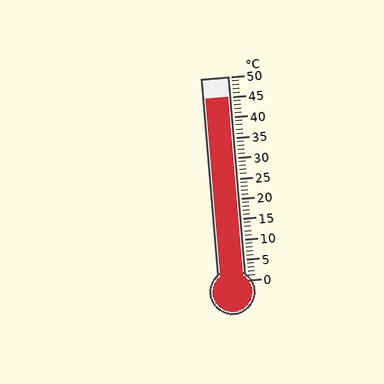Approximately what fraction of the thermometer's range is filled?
The thermometer is filled to approximately 90% of its range.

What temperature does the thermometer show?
The thermometer shows approximately 45°C.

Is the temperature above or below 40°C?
The temperature is above 40°C.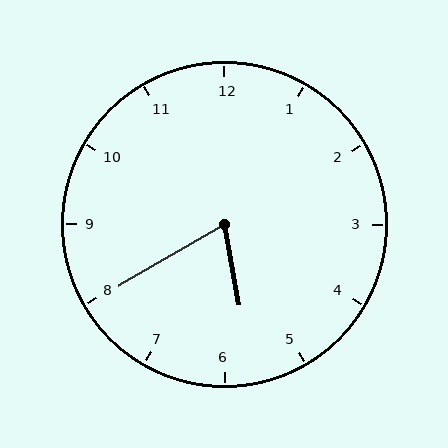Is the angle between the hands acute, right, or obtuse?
It is acute.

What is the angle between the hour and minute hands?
Approximately 70 degrees.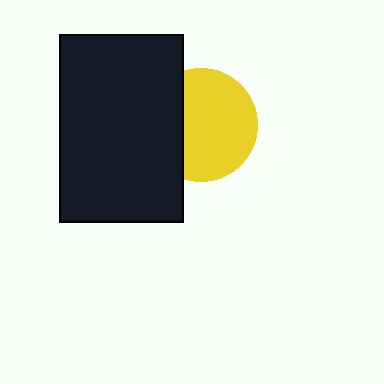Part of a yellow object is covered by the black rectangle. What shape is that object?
It is a circle.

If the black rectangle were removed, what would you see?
You would see the complete yellow circle.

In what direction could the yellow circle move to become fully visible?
The yellow circle could move right. That would shift it out from behind the black rectangle entirely.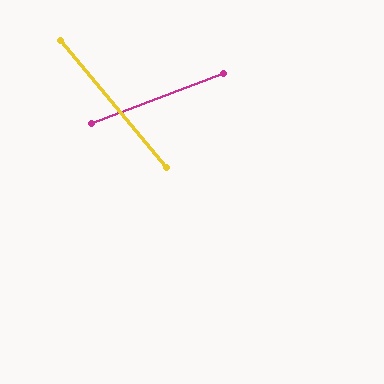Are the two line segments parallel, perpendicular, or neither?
Neither parallel nor perpendicular — they differ by about 71°.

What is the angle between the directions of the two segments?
Approximately 71 degrees.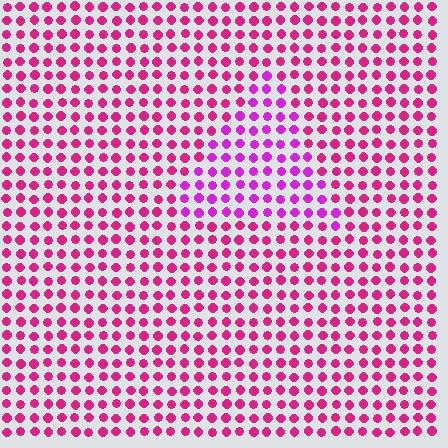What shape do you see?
I see a triangle.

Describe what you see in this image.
The image is filled with small magenta elements in a uniform arrangement. A triangle-shaped region is visible where the elements are tinted to a slightly different hue, forming a subtle color boundary.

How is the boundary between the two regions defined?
The boundary is defined purely by a slight shift in hue (about 28 degrees). Spacing, size, and orientation are identical on both sides.